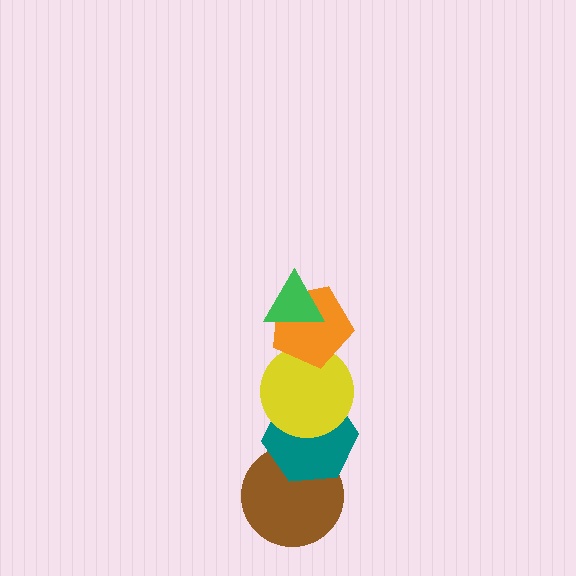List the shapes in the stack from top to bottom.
From top to bottom: the green triangle, the orange pentagon, the yellow circle, the teal hexagon, the brown circle.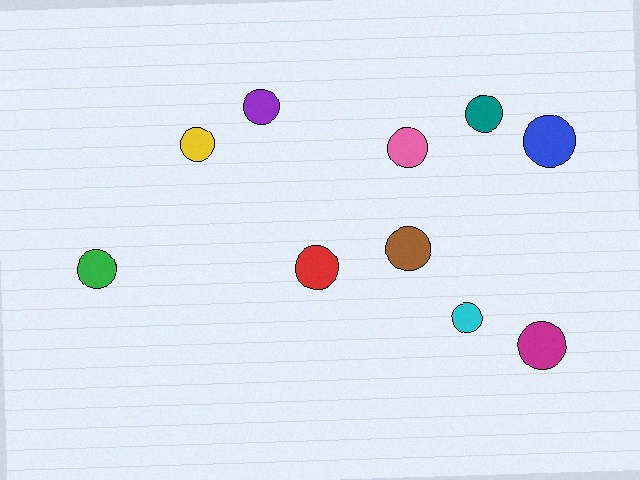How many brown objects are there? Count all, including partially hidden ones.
There is 1 brown object.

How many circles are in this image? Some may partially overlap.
There are 10 circles.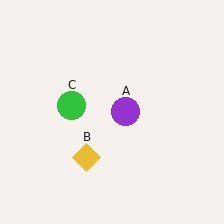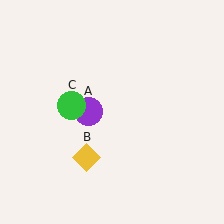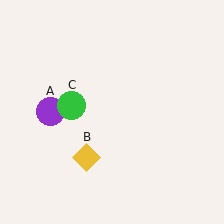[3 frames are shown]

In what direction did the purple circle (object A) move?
The purple circle (object A) moved left.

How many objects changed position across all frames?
1 object changed position: purple circle (object A).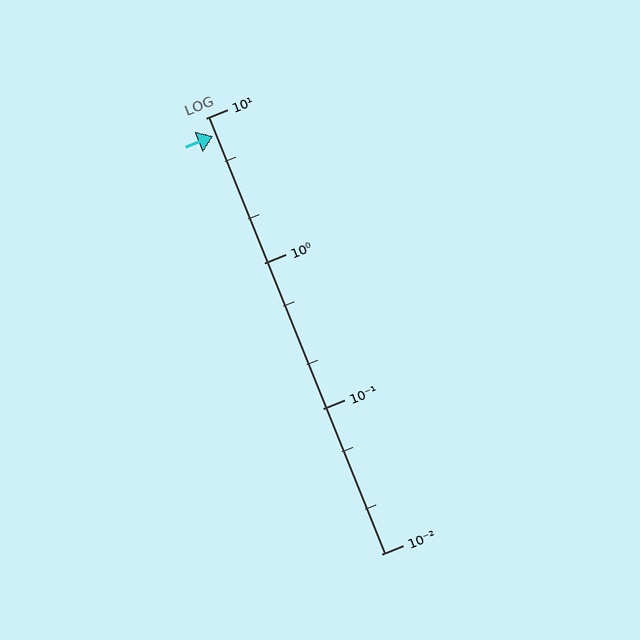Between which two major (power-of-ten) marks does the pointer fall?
The pointer is between 1 and 10.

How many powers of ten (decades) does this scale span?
The scale spans 3 decades, from 0.01 to 10.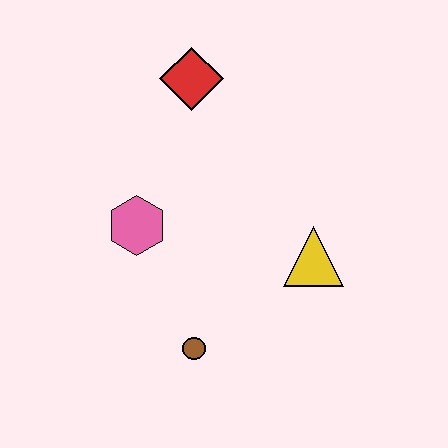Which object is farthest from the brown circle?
The red diamond is farthest from the brown circle.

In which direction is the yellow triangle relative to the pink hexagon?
The yellow triangle is to the right of the pink hexagon.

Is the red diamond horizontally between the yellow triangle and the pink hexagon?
Yes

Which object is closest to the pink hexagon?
The brown circle is closest to the pink hexagon.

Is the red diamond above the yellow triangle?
Yes